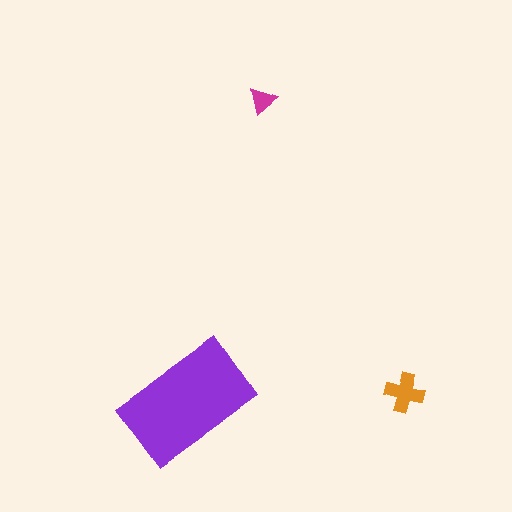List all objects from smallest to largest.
The magenta triangle, the orange cross, the purple rectangle.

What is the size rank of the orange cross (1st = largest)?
2nd.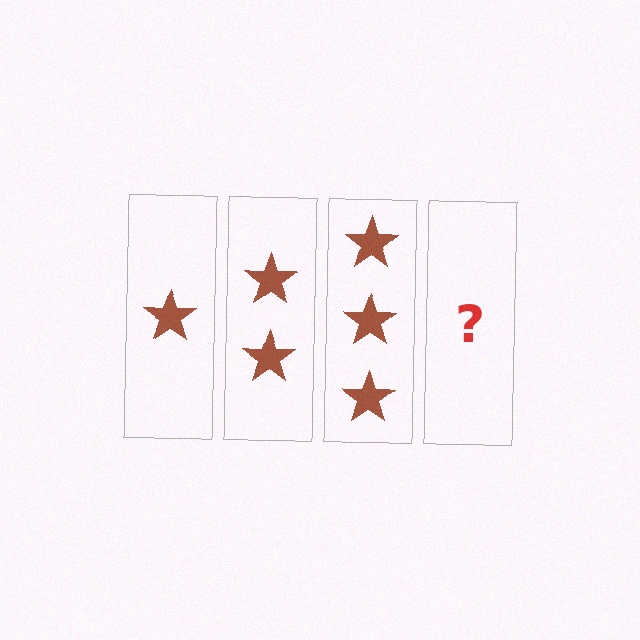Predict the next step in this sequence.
The next step is 4 stars.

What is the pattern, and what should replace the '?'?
The pattern is that each step adds one more star. The '?' should be 4 stars.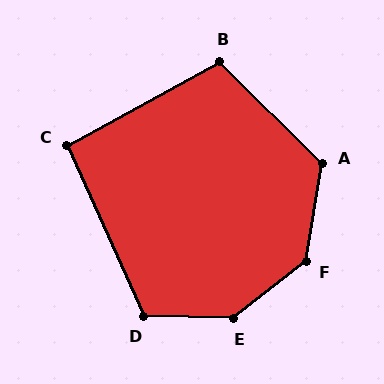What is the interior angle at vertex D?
Approximately 116 degrees (obtuse).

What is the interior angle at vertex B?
Approximately 106 degrees (obtuse).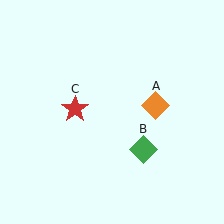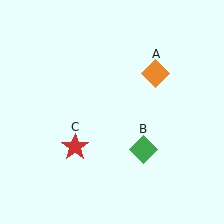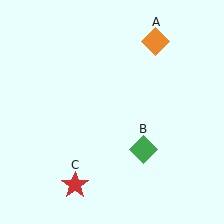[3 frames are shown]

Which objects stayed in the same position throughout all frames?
Green diamond (object B) remained stationary.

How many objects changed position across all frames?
2 objects changed position: orange diamond (object A), red star (object C).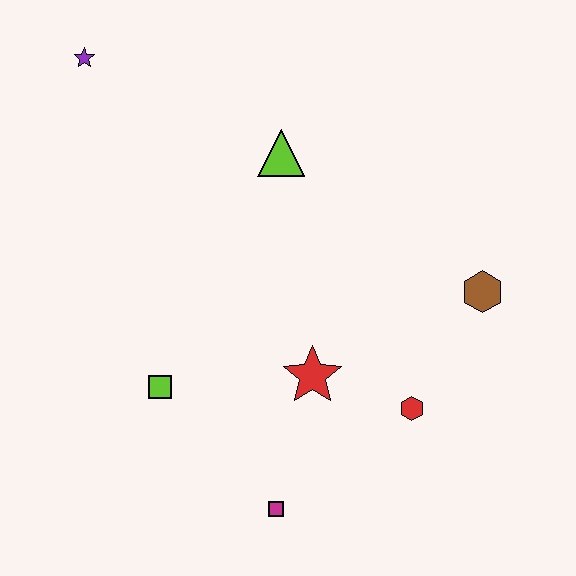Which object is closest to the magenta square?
The red star is closest to the magenta square.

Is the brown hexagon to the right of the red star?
Yes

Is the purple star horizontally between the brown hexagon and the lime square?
No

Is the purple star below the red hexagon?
No